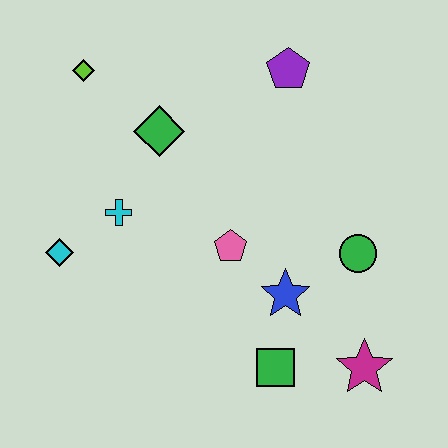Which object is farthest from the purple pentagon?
The magenta star is farthest from the purple pentagon.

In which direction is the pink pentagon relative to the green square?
The pink pentagon is above the green square.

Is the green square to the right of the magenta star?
No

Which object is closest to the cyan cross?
The cyan diamond is closest to the cyan cross.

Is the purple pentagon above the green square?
Yes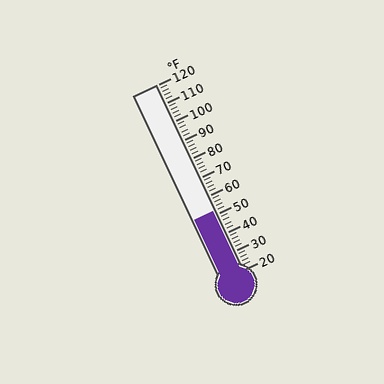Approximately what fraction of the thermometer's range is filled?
The thermometer is filled to approximately 30% of its range.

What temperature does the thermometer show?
The thermometer shows approximately 52°F.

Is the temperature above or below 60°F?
The temperature is below 60°F.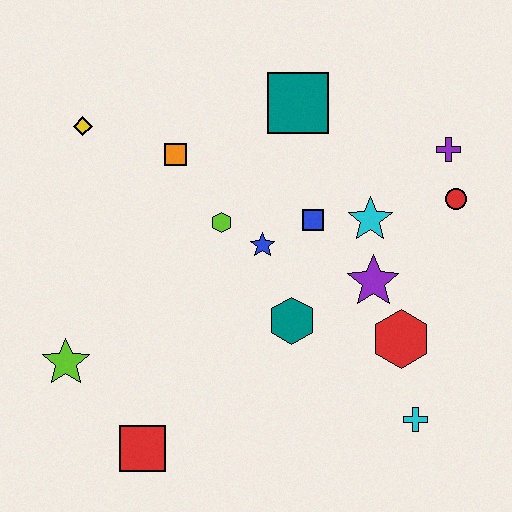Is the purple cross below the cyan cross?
No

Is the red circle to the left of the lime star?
No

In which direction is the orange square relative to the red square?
The orange square is above the red square.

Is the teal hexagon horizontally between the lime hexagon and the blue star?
No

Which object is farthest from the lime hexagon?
The cyan cross is farthest from the lime hexagon.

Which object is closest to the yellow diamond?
The orange square is closest to the yellow diamond.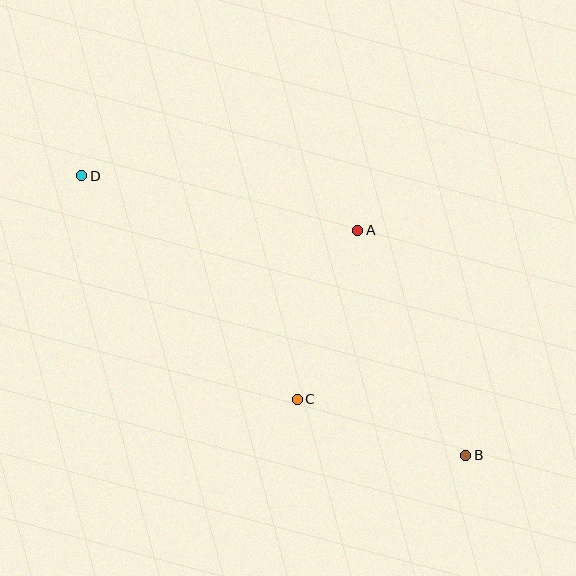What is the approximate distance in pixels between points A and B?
The distance between A and B is approximately 249 pixels.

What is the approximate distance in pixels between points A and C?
The distance between A and C is approximately 180 pixels.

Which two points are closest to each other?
Points B and C are closest to each other.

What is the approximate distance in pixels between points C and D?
The distance between C and D is approximately 311 pixels.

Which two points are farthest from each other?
Points B and D are farthest from each other.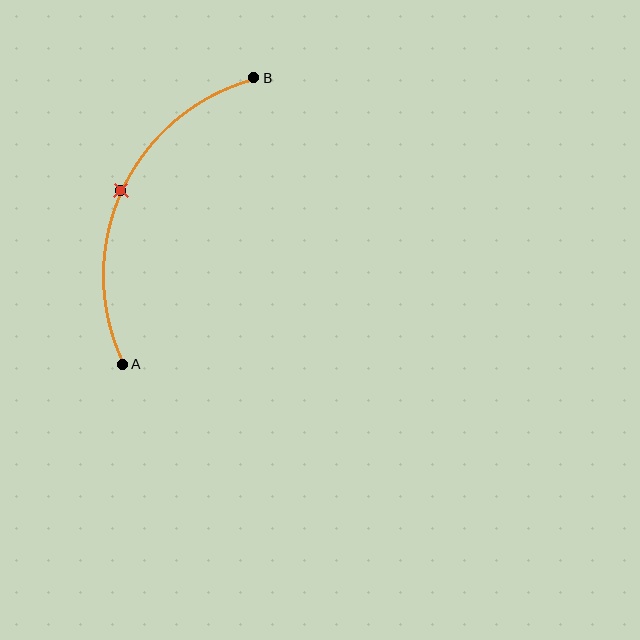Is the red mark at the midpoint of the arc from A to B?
Yes. The red mark lies on the arc at equal arc-length from both A and B — it is the arc midpoint.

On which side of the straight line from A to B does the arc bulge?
The arc bulges to the left of the straight line connecting A and B.